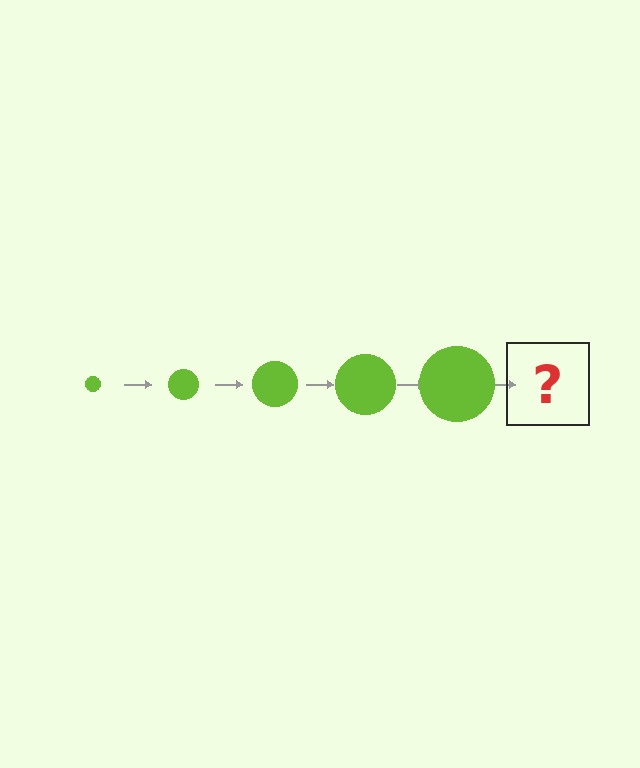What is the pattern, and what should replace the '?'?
The pattern is that the circle gets progressively larger each step. The '?' should be a lime circle, larger than the previous one.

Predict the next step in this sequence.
The next step is a lime circle, larger than the previous one.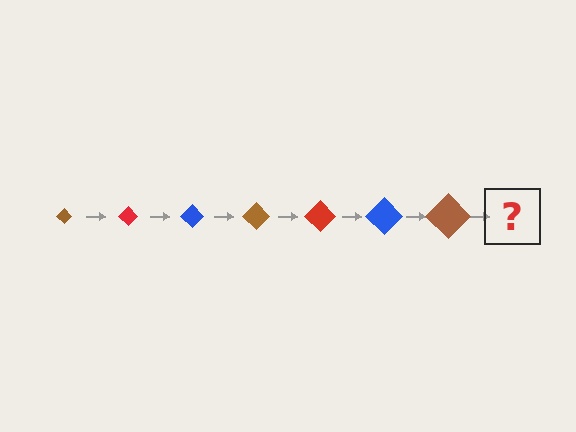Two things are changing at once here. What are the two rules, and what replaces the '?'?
The two rules are that the diamond grows larger each step and the color cycles through brown, red, and blue. The '?' should be a red diamond, larger than the previous one.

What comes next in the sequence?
The next element should be a red diamond, larger than the previous one.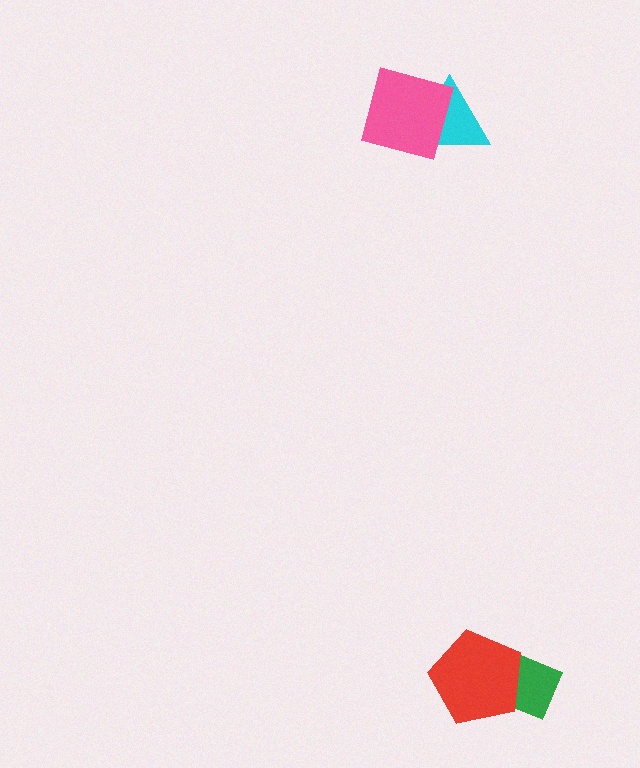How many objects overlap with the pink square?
1 object overlaps with the pink square.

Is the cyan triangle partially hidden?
Yes, it is partially covered by another shape.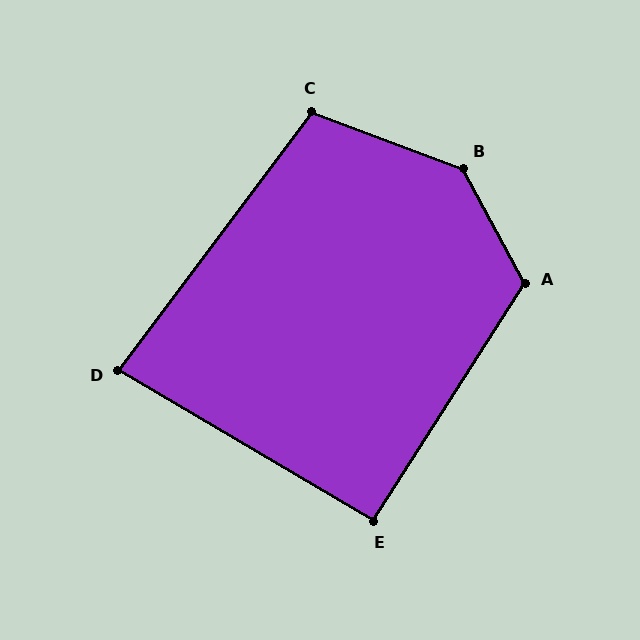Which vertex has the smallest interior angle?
D, at approximately 84 degrees.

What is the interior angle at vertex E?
Approximately 92 degrees (approximately right).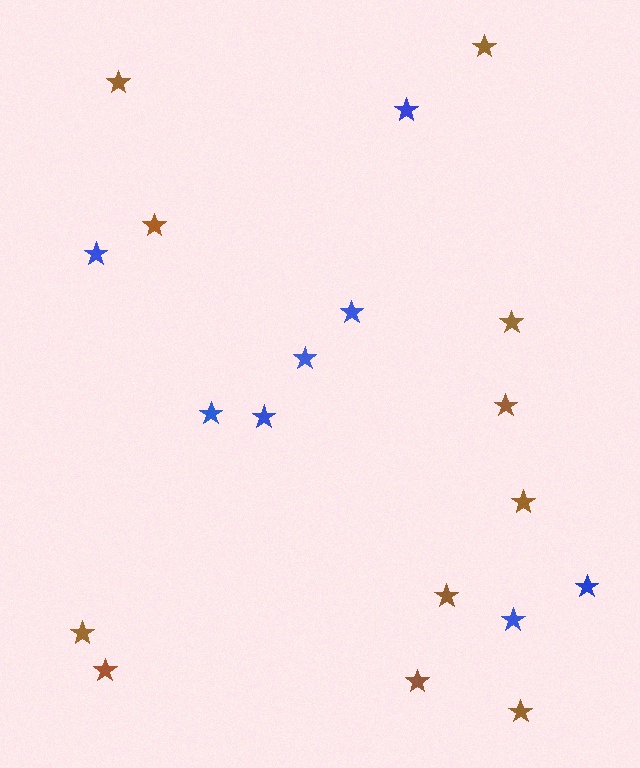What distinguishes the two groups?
There are 2 groups: one group of blue stars (8) and one group of brown stars (11).